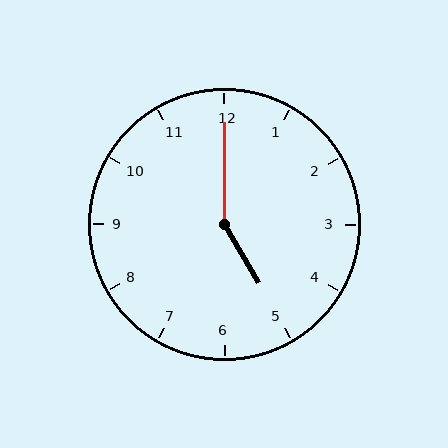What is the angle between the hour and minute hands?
Approximately 150 degrees.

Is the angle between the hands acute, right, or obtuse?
It is obtuse.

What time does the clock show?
5:00.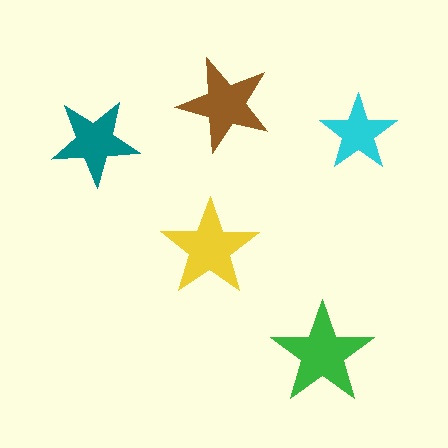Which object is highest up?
The brown star is topmost.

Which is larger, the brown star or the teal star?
The brown one.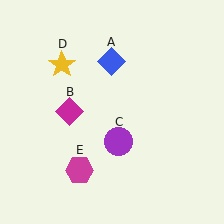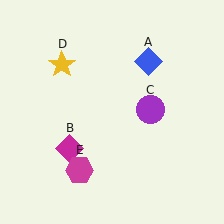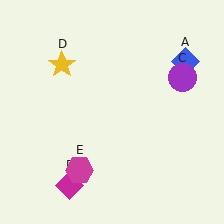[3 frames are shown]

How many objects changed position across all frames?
3 objects changed position: blue diamond (object A), magenta diamond (object B), purple circle (object C).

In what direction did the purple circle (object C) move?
The purple circle (object C) moved up and to the right.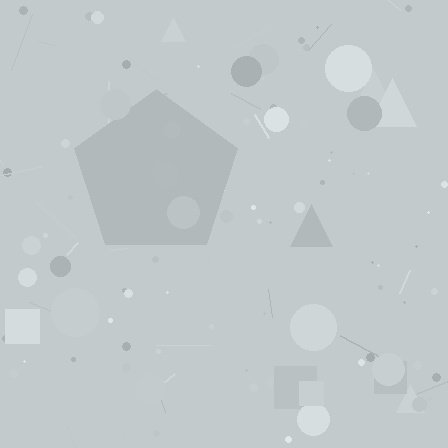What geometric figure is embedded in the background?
A pentagon is embedded in the background.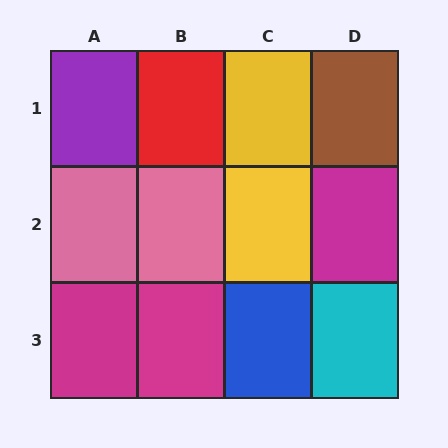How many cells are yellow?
2 cells are yellow.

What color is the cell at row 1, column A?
Purple.